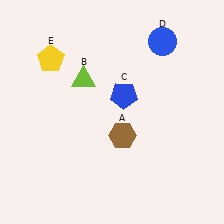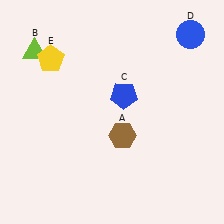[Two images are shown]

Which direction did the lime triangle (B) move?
The lime triangle (B) moved left.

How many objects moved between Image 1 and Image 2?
2 objects moved between the two images.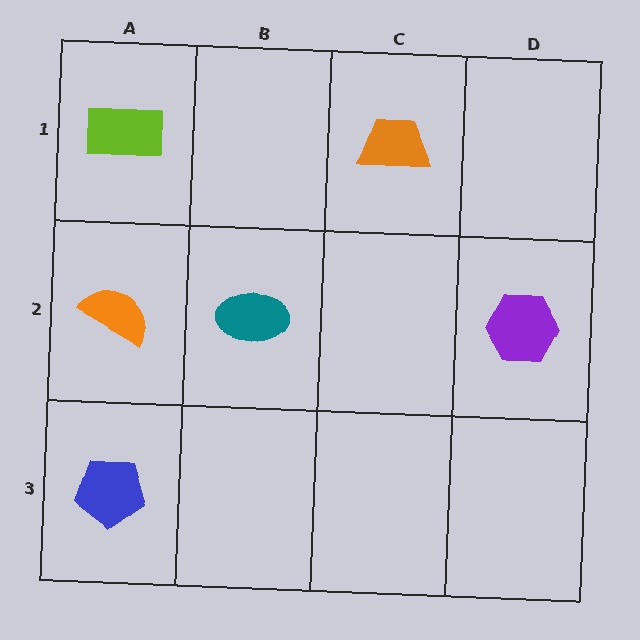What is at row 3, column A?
A blue pentagon.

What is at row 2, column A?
An orange semicircle.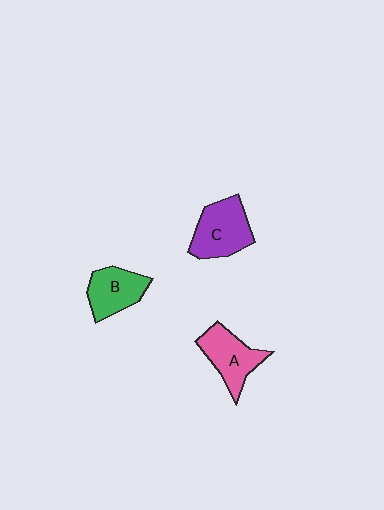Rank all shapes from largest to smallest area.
From largest to smallest: C (purple), A (pink), B (green).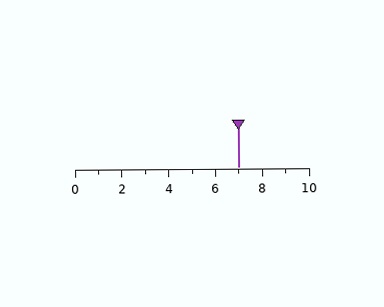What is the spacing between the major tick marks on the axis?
The major ticks are spaced 2 apart.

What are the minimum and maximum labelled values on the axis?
The axis runs from 0 to 10.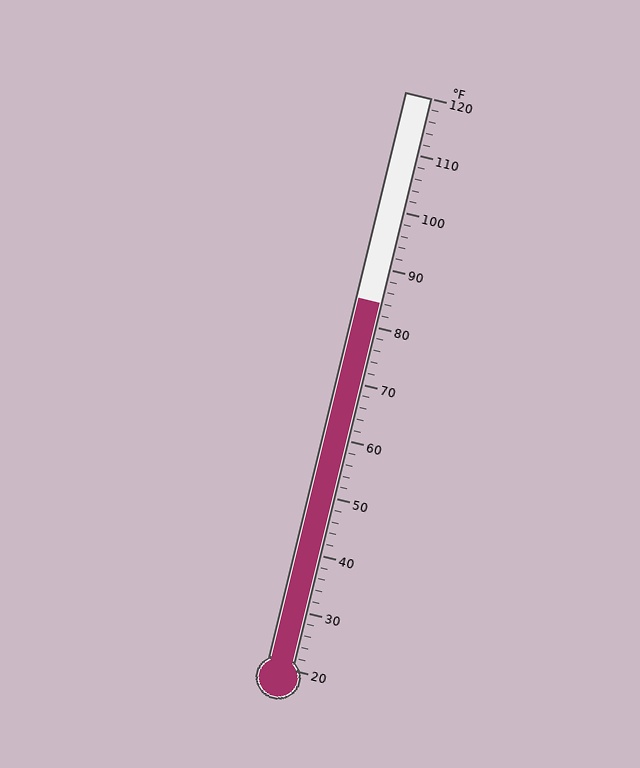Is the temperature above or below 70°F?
The temperature is above 70°F.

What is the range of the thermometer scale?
The thermometer scale ranges from 20°F to 120°F.